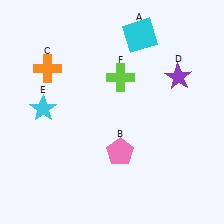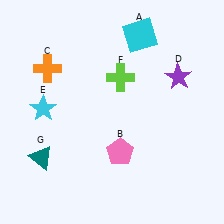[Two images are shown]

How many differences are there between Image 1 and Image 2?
There is 1 difference between the two images.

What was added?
A teal triangle (G) was added in Image 2.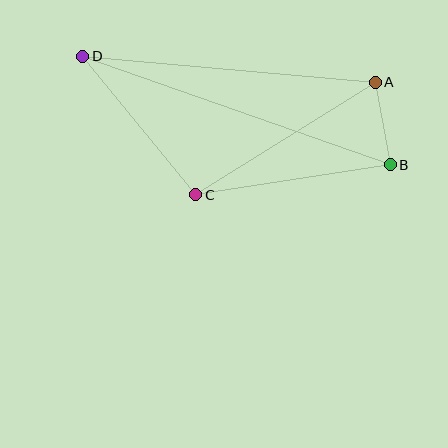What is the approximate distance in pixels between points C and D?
The distance between C and D is approximately 179 pixels.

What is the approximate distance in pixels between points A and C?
The distance between A and C is approximately 212 pixels.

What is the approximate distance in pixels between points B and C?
The distance between B and C is approximately 197 pixels.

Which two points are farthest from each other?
Points B and D are farthest from each other.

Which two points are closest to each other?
Points A and B are closest to each other.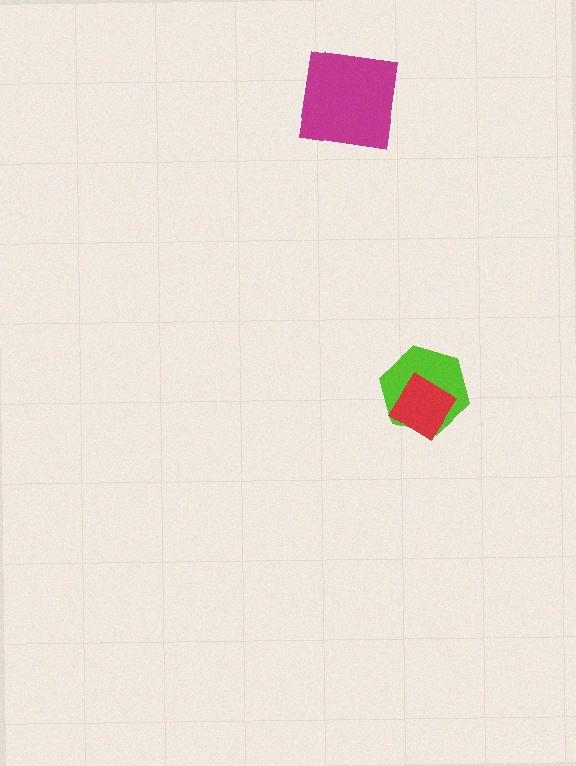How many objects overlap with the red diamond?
1 object overlaps with the red diamond.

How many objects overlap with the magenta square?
0 objects overlap with the magenta square.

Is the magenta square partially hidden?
No, no other shape covers it.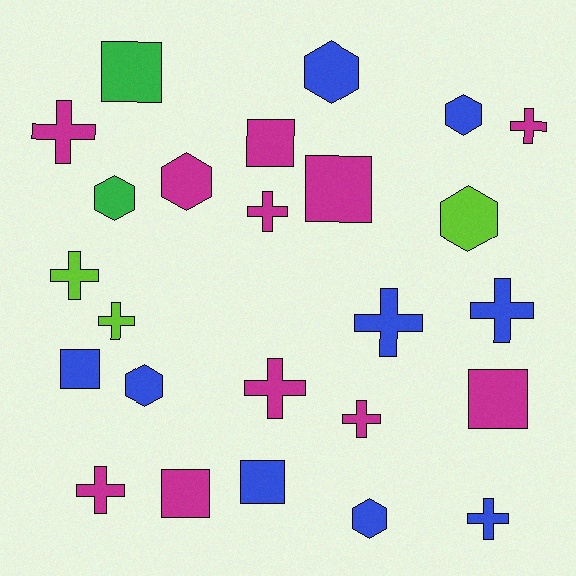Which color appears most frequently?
Magenta, with 11 objects.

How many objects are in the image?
There are 25 objects.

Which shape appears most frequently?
Cross, with 11 objects.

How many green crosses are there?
There are no green crosses.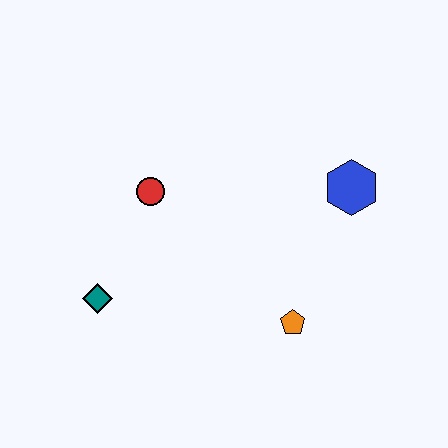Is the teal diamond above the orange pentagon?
Yes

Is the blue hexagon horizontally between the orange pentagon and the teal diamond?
No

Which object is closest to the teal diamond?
The red circle is closest to the teal diamond.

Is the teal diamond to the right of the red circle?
No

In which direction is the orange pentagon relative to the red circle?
The orange pentagon is to the right of the red circle.